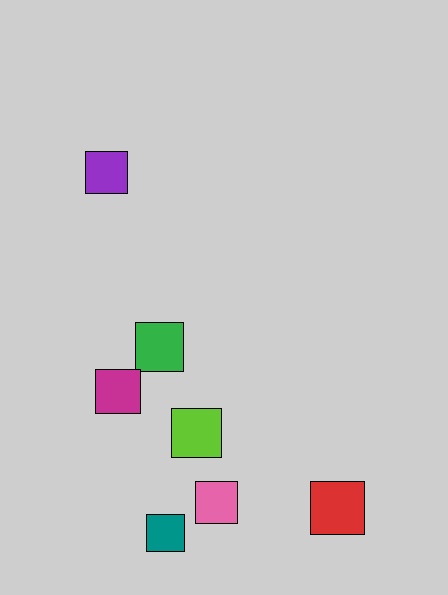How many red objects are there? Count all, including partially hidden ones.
There is 1 red object.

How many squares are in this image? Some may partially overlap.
There are 7 squares.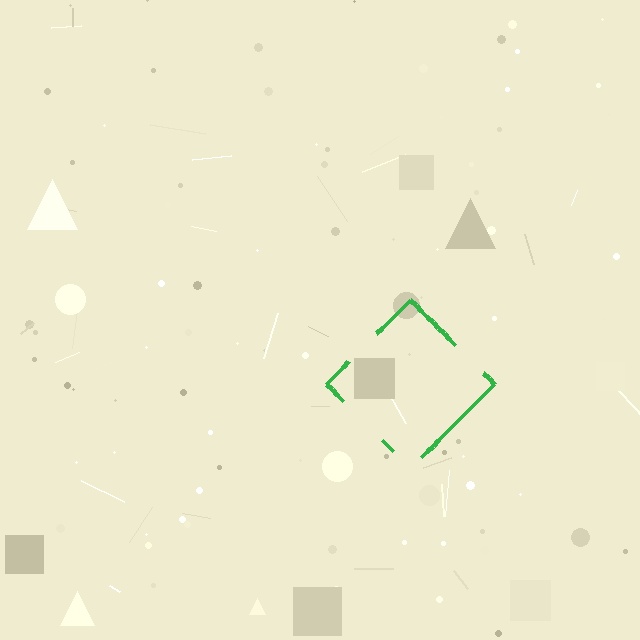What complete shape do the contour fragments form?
The contour fragments form a diamond.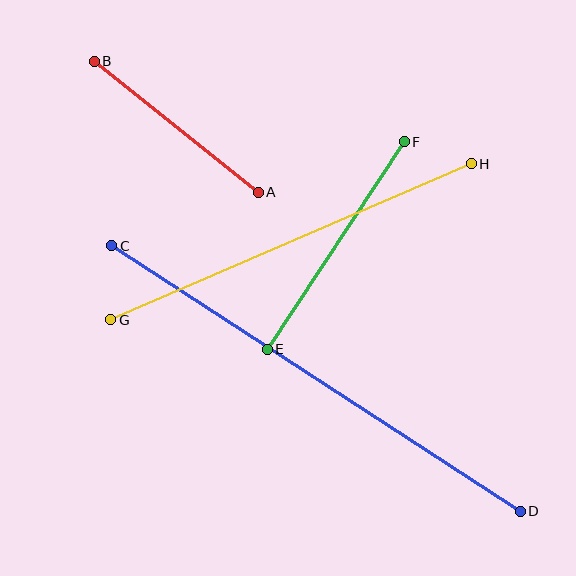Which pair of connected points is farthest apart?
Points C and D are farthest apart.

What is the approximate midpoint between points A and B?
The midpoint is at approximately (176, 127) pixels.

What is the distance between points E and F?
The distance is approximately 249 pixels.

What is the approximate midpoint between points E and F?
The midpoint is at approximately (336, 246) pixels.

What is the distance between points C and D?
The distance is approximately 487 pixels.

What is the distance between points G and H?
The distance is approximately 393 pixels.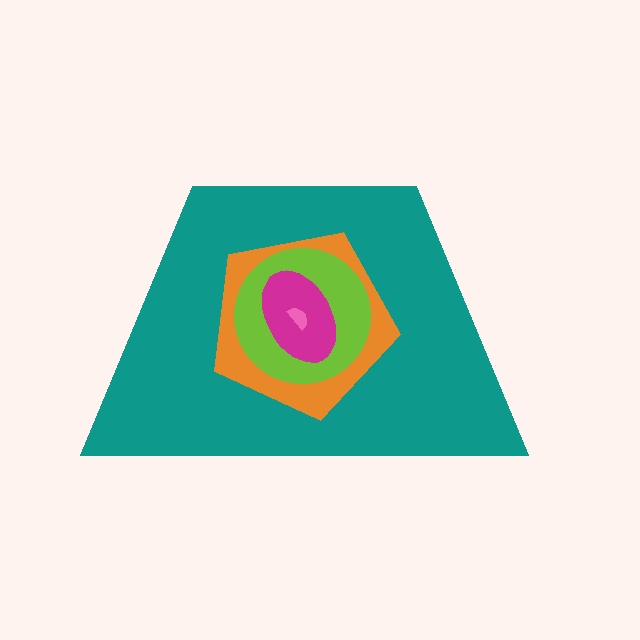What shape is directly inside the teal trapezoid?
The orange pentagon.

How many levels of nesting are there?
5.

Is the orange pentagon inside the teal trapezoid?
Yes.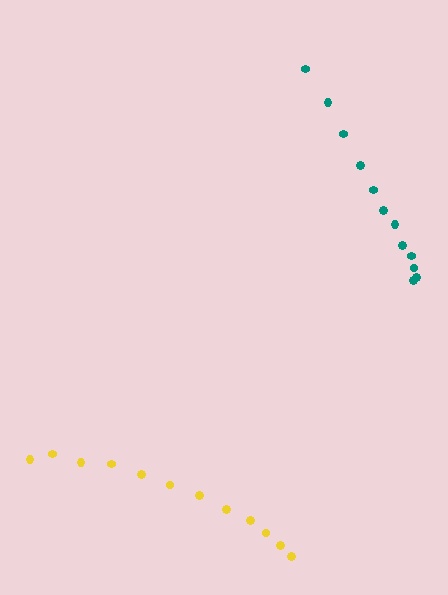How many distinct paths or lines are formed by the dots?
There are 2 distinct paths.